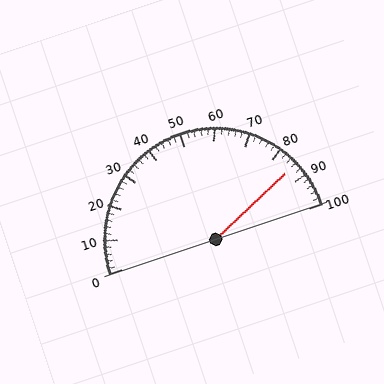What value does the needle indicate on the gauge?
The needle indicates approximately 86.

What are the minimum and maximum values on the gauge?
The gauge ranges from 0 to 100.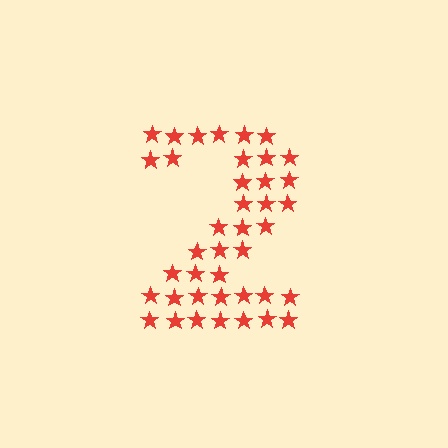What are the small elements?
The small elements are stars.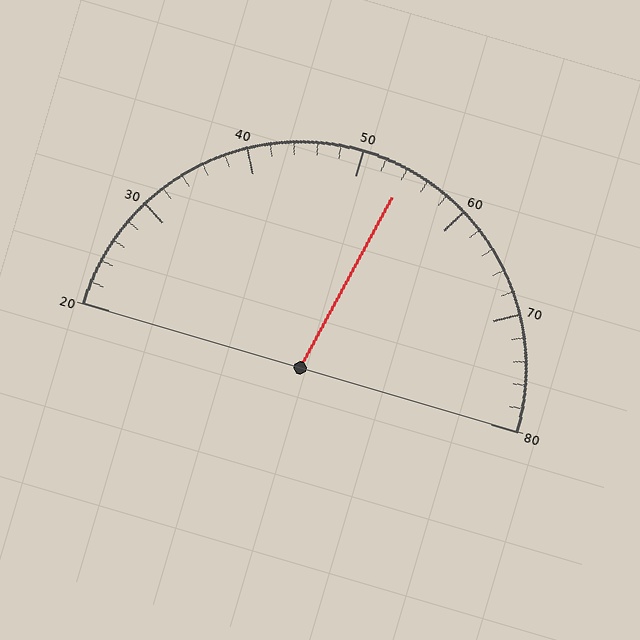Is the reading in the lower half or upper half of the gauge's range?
The reading is in the upper half of the range (20 to 80).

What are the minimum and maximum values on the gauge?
The gauge ranges from 20 to 80.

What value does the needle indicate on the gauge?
The needle indicates approximately 54.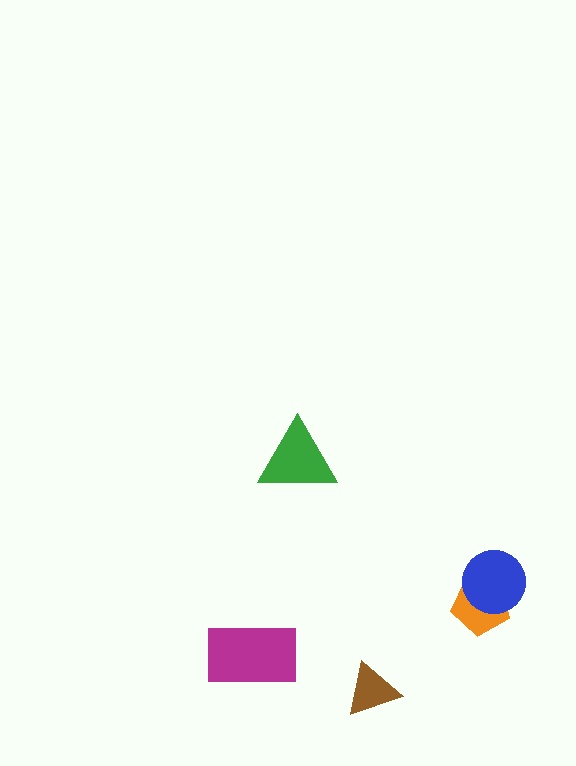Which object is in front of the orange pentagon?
The blue circle is in front of the orange pentagon.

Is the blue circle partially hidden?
No, no other shape covers it.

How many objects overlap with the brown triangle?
0 objects overlap with the brown triangle.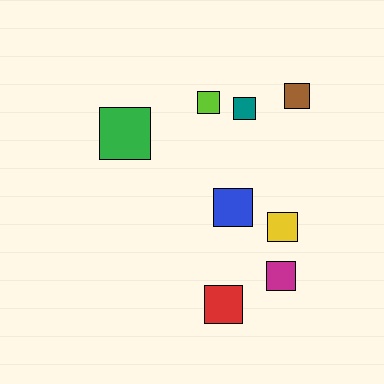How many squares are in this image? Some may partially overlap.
There are 8 squares.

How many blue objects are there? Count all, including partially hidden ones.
There is 1 blue object.